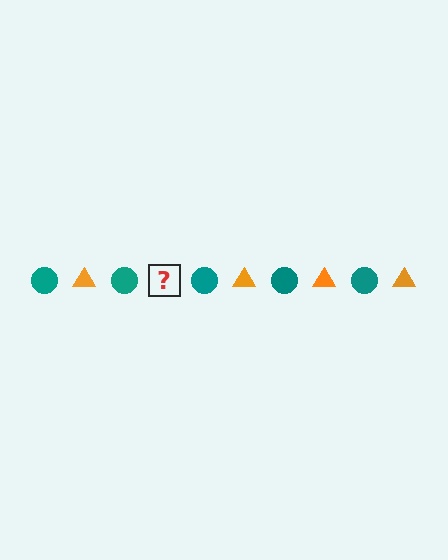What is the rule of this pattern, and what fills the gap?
The rule is that the pattern alternates between teal circle and orange triangle. The gap should be filled with an orange triangle.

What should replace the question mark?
The question mark should be replaced with an orange triangle.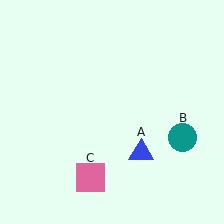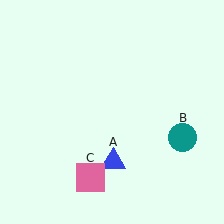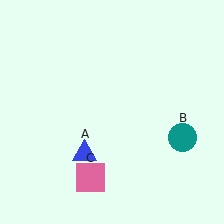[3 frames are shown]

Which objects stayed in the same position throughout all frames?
Teal circle (object B) and pink square (object C) remained stationary.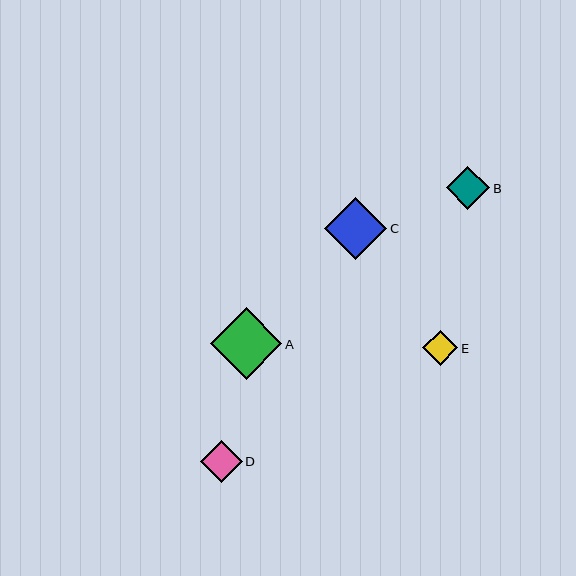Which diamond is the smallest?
Diamond E is the smallest with a size of approximately 35 pixels.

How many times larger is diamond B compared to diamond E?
Diamond B is approximately 1.3 times the size of diamond E.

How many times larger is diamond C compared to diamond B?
Diamond C is approximately 1.4 times the size of diamond B.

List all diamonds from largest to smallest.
From largest to smallest: A, C, B, D, E.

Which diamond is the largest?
Diamond A is the largest with a size of approximately 72 pixels.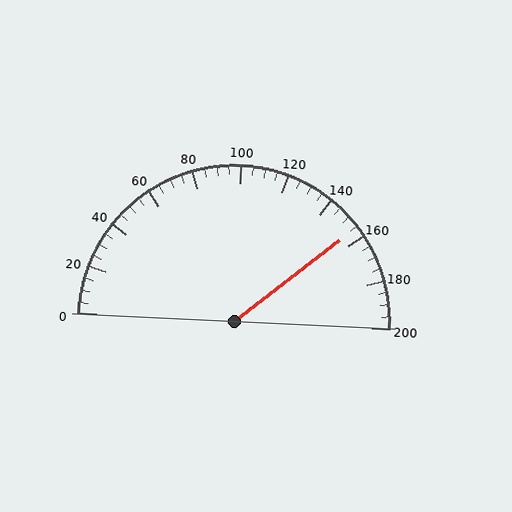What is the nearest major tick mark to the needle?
The nearest major tick mark is 160.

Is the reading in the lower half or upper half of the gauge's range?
The reading is in the upper half of the range (0 to 200).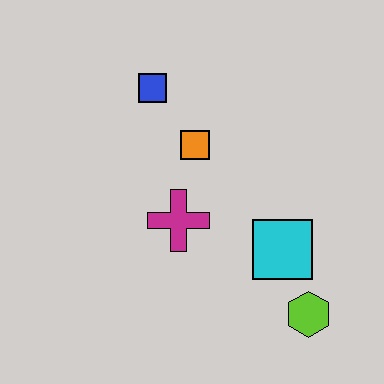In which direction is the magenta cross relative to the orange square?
The magenta cross is below the orange square.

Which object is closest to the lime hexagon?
The cyan square is closest to the lime hexagon.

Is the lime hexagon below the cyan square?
Yes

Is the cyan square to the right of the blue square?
Yes